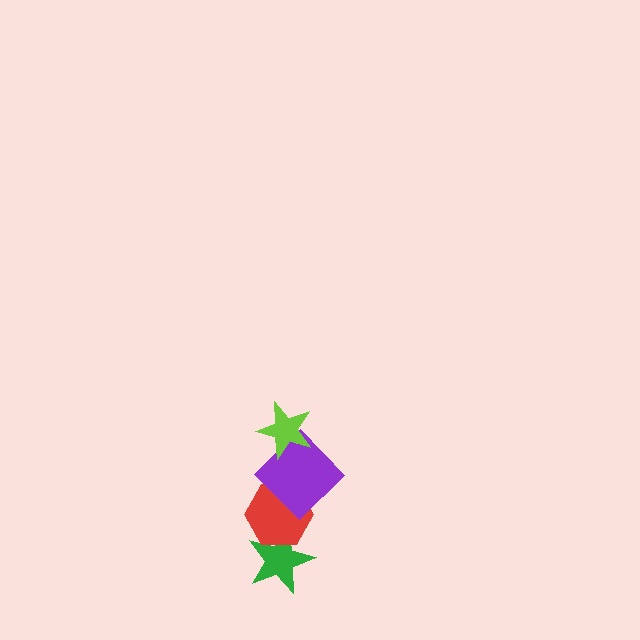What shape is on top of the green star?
The red hexagon is on top of the green star.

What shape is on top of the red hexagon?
The purple diamond is on top of the red hexagon.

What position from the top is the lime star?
The lime star is 1st from the top.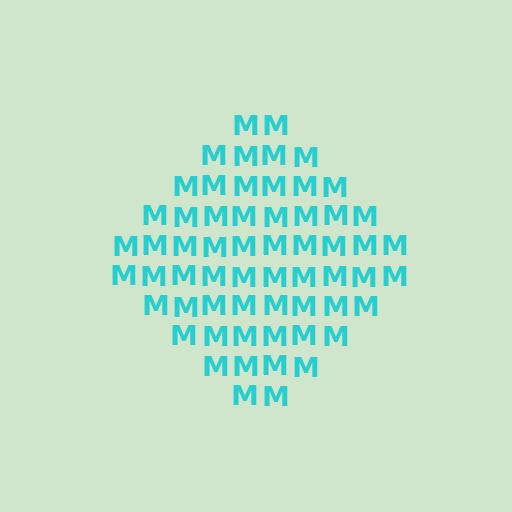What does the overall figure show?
The overall figure shows a diamond.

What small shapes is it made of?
It is made of small letter M's.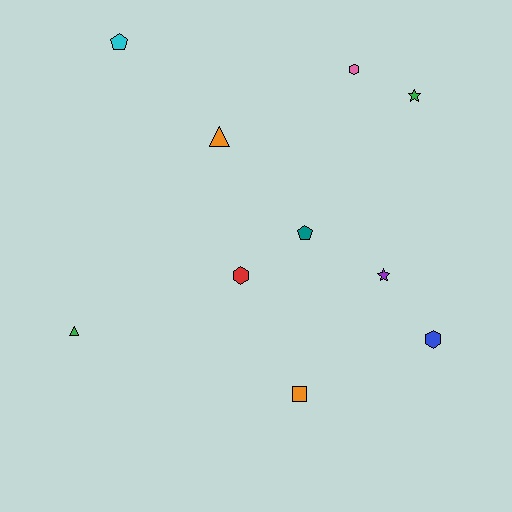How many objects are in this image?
There are 10 objects.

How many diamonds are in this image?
There are no diamonds.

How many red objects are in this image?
There is 1 red object.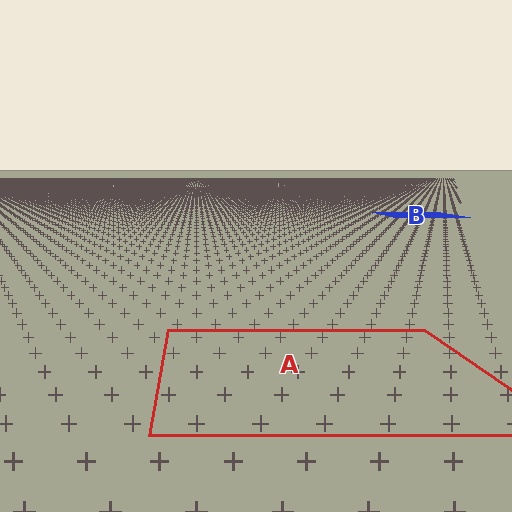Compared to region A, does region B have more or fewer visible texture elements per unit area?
Region B has more texture elements per unit area — they are packed more densely because it is farther away.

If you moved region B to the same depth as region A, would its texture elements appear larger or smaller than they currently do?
They would appear larger. At a closer depth, the same texture elements are projected at a bigger on-screen size.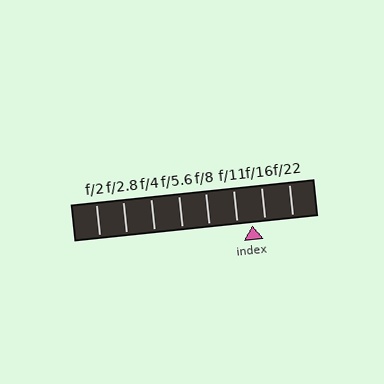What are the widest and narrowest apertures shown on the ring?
The widest aperture shown is f/2 and the narrowest is f/22.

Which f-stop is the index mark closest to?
The index mark is closest to f/16.